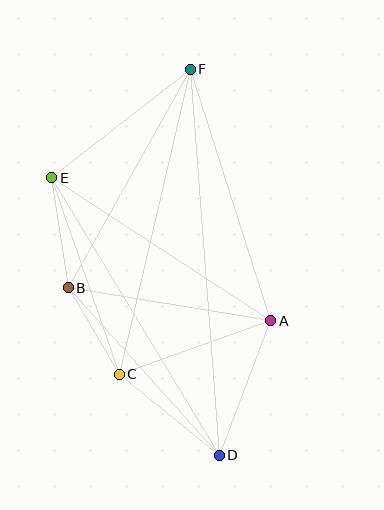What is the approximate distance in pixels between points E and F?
The distance between E and F is approximately 176 pixels.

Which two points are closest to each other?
Points B and C are closest to each other.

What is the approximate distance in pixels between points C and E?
The distance between C and E is approximately 207 pixels.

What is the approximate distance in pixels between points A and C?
The distance between A and C is approximately 161 pixels.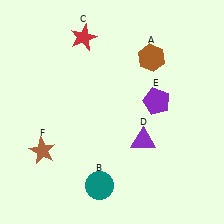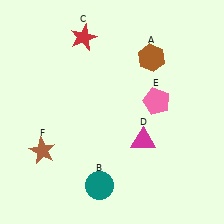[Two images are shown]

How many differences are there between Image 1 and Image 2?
There are 2 differences between the two images.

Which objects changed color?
D changed from purple to magenta. E changed from purple to pink.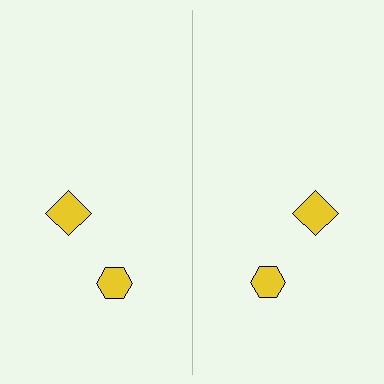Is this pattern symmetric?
Yes, this pattern has bilateral (reflection) symmetry.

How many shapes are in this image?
There are 4 shapes in this image.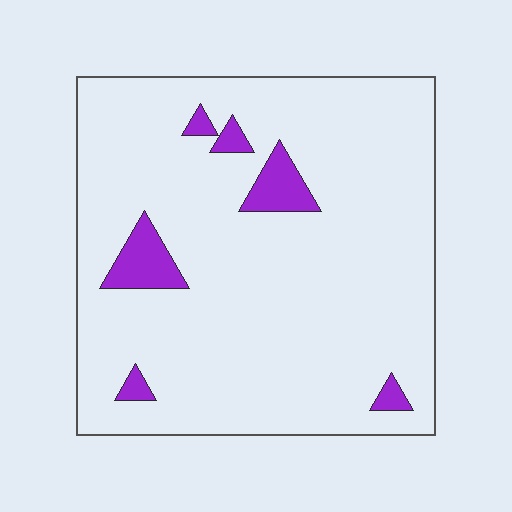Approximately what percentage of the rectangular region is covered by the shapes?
Approximately 10%.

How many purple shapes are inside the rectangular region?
6.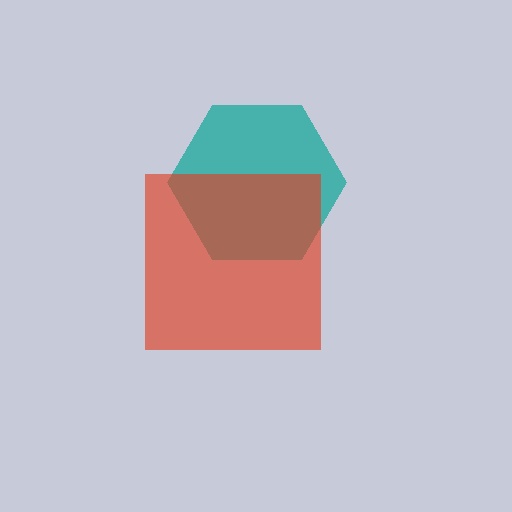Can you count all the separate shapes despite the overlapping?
Yes, there are 2 separate shapes.